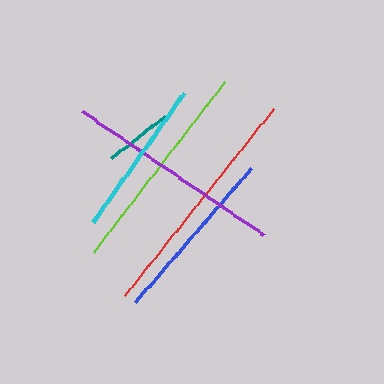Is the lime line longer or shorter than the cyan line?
The lime line is longer than the cyan line.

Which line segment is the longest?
The red line is the longest at approximately 238 pixels.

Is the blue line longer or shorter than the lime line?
The lime line is longer than the blue line.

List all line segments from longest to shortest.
From longest to shortest: red, purple, lime, blue, cyan, teal.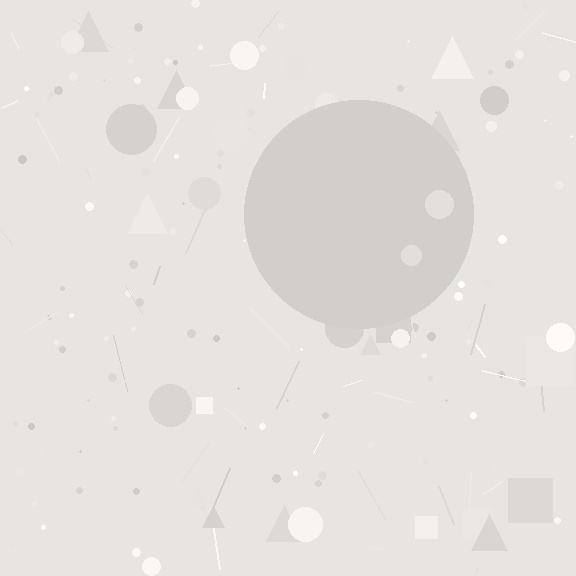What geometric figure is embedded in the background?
A circle is embedded in the background.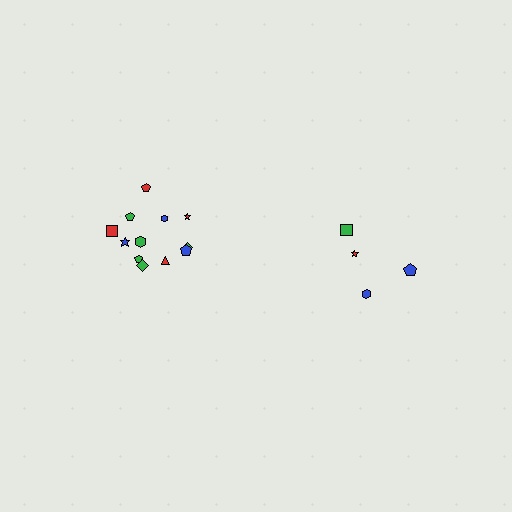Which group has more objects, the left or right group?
The left group.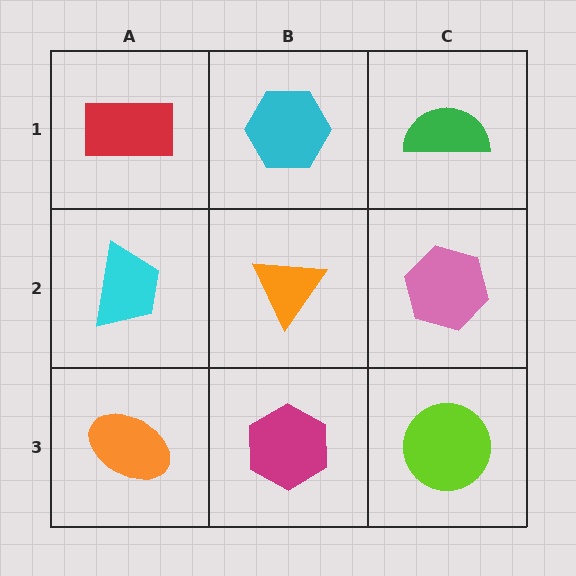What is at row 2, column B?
An orange triangle.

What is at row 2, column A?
A cyan trapezoid.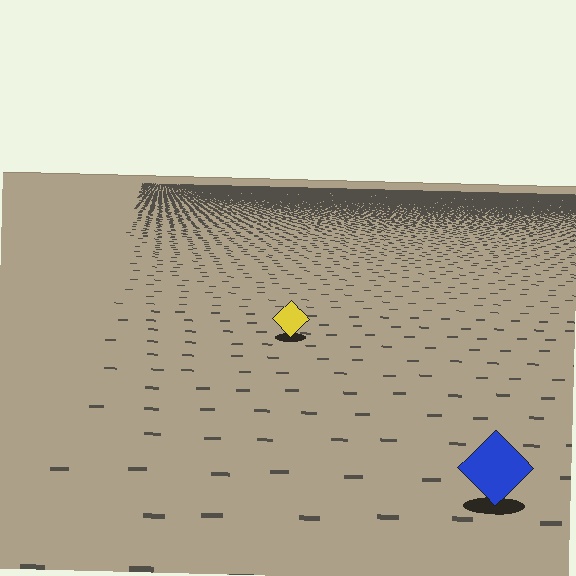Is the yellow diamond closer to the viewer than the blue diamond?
No. The blue diamond is closer — you can tell from the texture gradient: the ground texture is coarser near it.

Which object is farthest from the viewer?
The yellow diamond is farthest from the viewer. It appears smaller and the ground texture around it is denser.